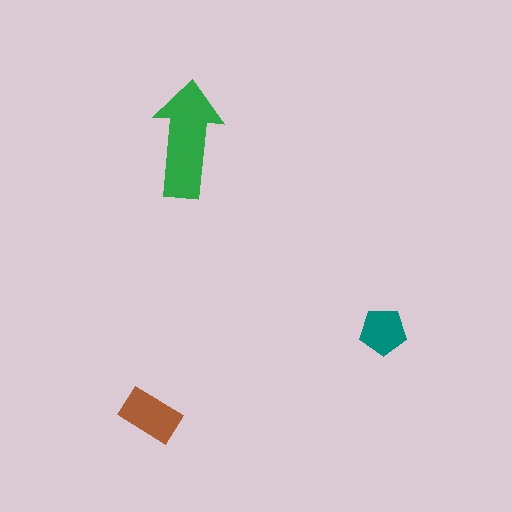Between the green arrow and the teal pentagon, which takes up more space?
The green arrow.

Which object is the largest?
The green arrow.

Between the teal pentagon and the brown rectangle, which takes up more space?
The brown rectangle.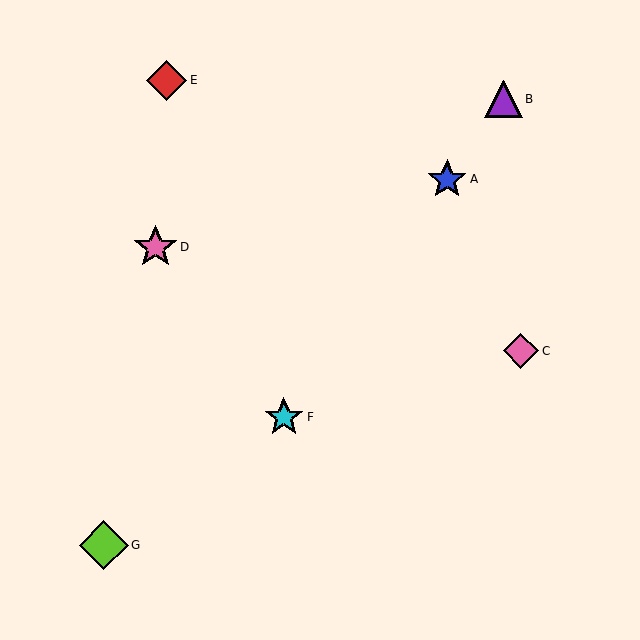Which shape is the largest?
The lime diamond (labeled G) is the largest.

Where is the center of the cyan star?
The center of the cyan star is at (284, 417).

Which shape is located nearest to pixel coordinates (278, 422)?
The cyan star (labeled F) at (284, 417) is nearest to that location.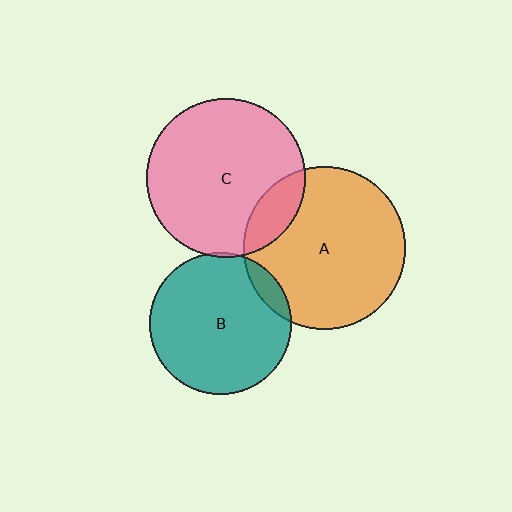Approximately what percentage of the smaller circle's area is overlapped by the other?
Approximately 15%.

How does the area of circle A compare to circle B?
Approximately 1.3 times.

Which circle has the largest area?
Circle A (orange).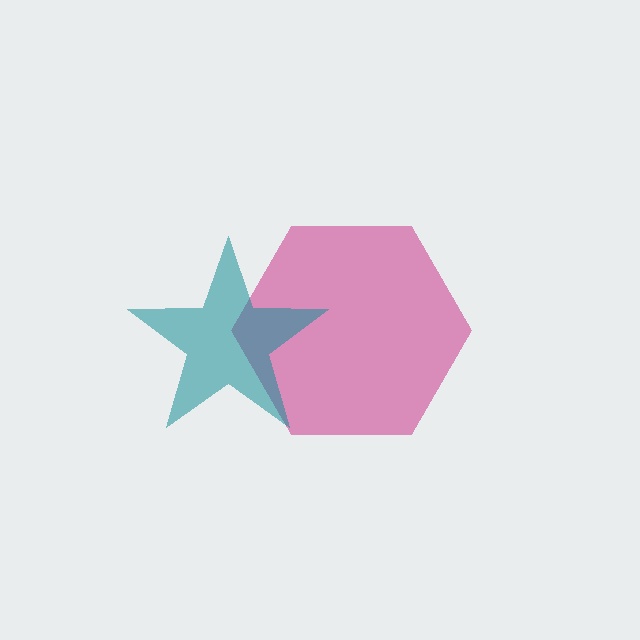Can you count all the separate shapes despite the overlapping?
Yes, there are 2 separate shapes.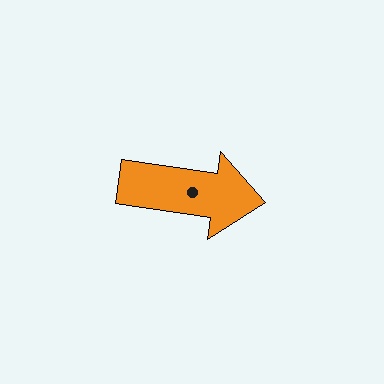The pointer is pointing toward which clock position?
Roughly 3 o'clock.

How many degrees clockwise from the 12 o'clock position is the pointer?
Approximately 98 degrees.